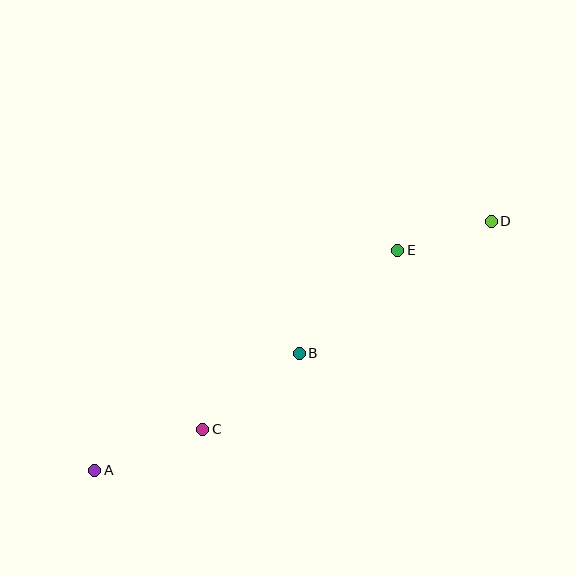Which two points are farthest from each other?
Points A and D are farthest from each other.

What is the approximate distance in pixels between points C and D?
The distance between C and D is approximately 356 pixels.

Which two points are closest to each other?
Points D and E are closest to each other.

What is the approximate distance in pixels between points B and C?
The distance between B and C is approximately 123 pixels.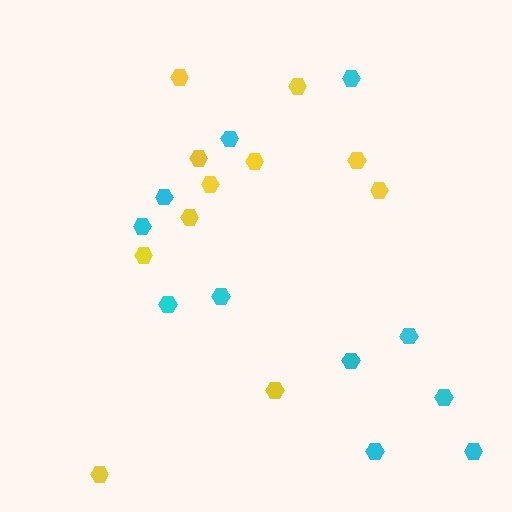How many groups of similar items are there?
There are 2 groups: one group of cyan hexagons (11) and one group of yellow hexagons (11).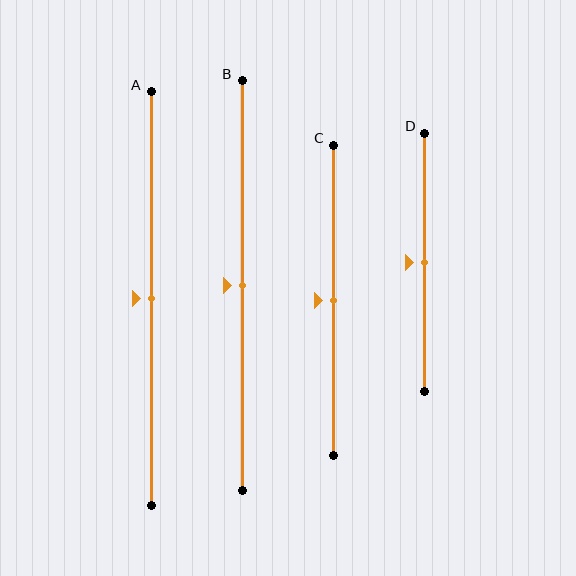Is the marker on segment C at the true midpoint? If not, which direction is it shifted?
Yes, the marker on segment C is at the true midpoint.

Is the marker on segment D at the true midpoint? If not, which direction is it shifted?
Yes, the marker on segment D is at the true midpoint.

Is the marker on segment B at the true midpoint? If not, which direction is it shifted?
Yes, the marker on segment B is at the true midpoint.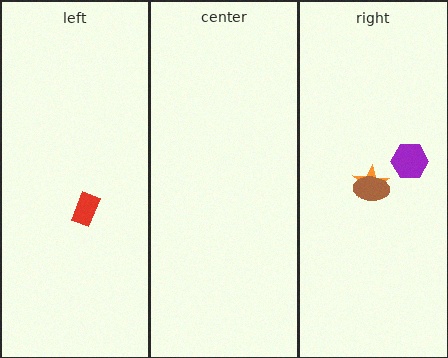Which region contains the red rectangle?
The left region.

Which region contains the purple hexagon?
The right region.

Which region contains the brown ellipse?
The right region.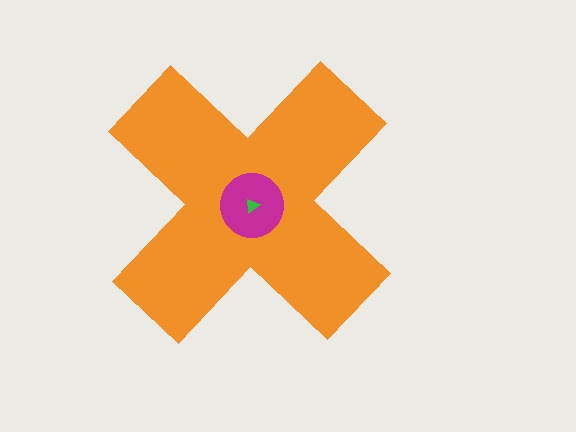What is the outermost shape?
The orange cross.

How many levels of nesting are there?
3.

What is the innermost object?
The green triangle.